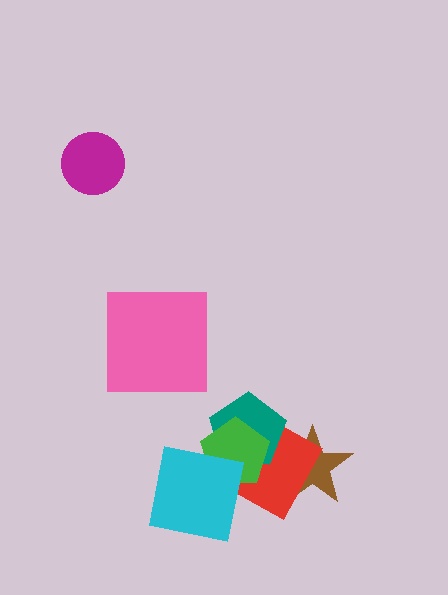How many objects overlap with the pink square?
0 objects overlap with the pink square.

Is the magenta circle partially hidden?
No, no other shape covers it.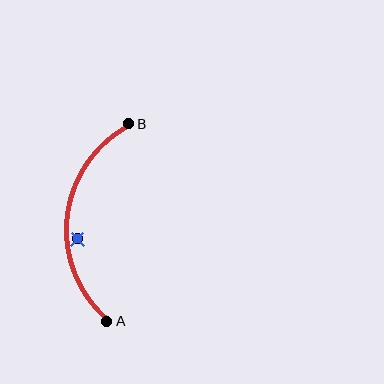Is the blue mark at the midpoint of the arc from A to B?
No — the blue mark does not lie on the arc at all. It sits slightly inside the curve.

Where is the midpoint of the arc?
The arc midpoint is the point on the curve farthest from the straight line joining A and B. It sits to the left of that line.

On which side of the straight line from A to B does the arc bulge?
The arc bulges to the left of the straight line connecting A and B.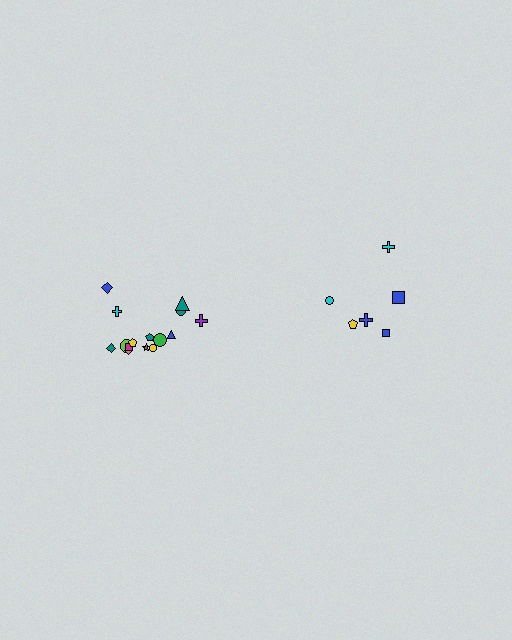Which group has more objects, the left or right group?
The left group.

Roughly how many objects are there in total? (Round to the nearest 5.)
Roughly 20 objects in total.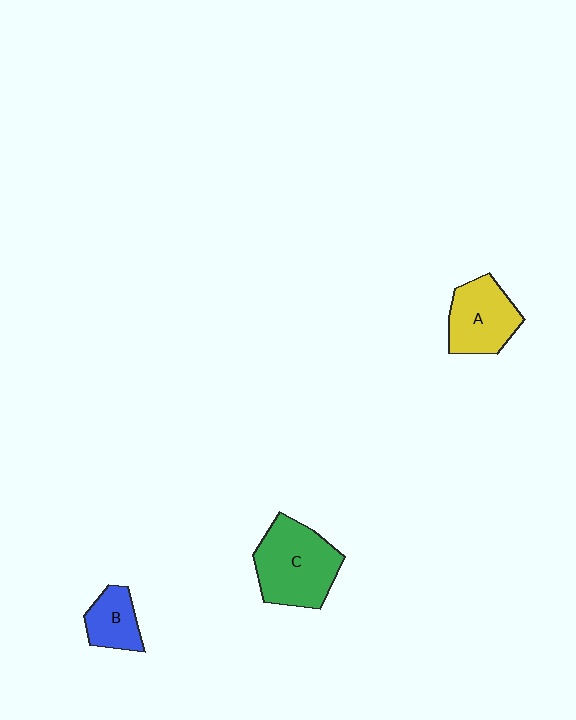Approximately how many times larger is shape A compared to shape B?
Approximately 1.6 times.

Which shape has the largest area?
Shape C (green).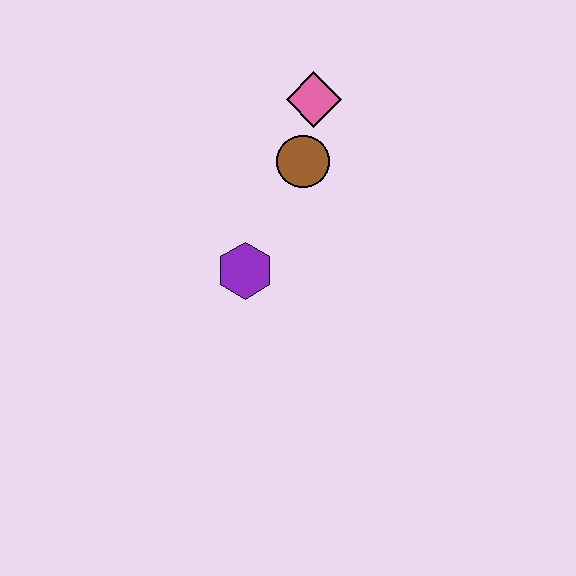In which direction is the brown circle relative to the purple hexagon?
The brown circle is above the purple hexagon.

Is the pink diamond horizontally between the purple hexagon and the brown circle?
No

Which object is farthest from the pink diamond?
The purple hexagon is farthest from the pink diamond.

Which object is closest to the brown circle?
The pink diamond is closest to the brown circle.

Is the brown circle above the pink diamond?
No